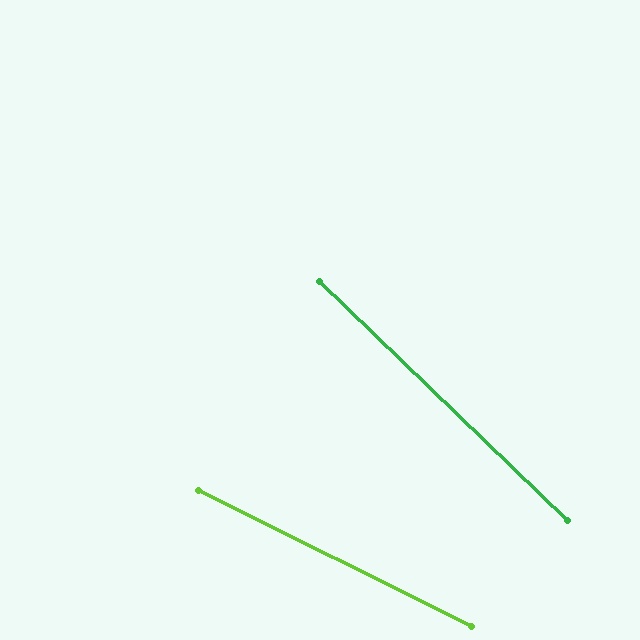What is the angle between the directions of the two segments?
Approximately 17 degrees.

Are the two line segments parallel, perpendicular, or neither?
Neither parallel nor perpendicular — they differ by about 17°.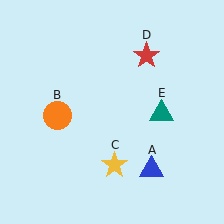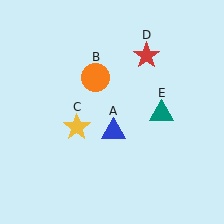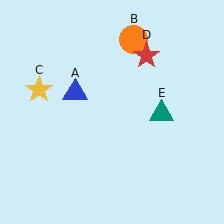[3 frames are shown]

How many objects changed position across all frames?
3 objects changed position: blue triangle (object A), orange circle (object B), yellow star (object C).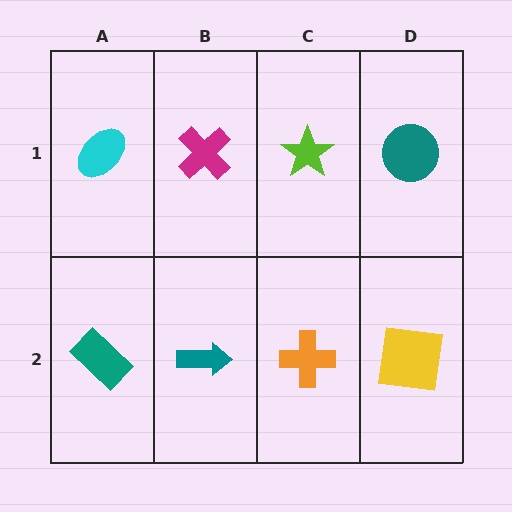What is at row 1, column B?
A magenta cross.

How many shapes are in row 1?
4 shapes.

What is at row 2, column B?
A teal arrow.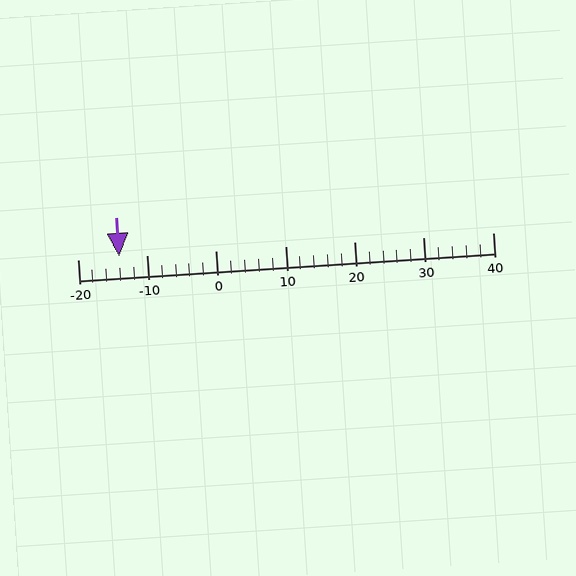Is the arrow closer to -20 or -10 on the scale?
The arrow is closer to -10.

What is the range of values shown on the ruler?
The ruler shows values from -20 to 40.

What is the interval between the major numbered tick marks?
The major tick marks are spaced 10 units apart.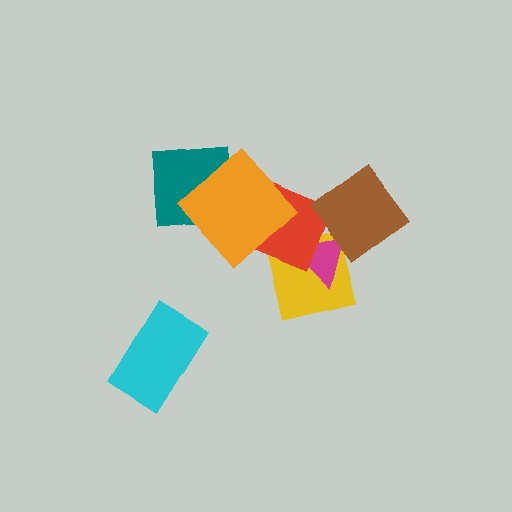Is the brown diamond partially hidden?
No, no other shape covers it.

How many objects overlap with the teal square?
1 object overlaps with the teal square.